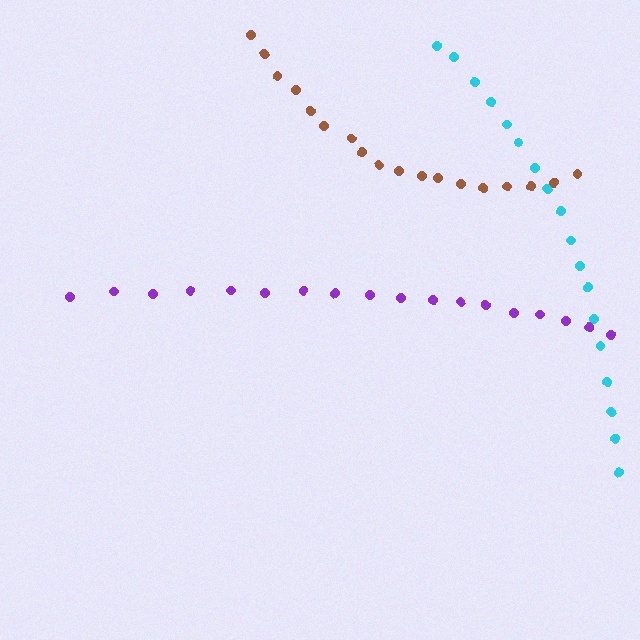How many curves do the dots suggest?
There are 3 distinct paths.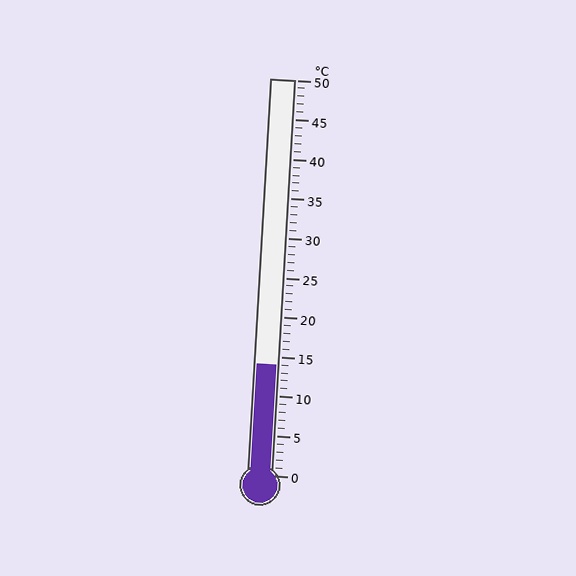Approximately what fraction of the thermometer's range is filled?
The thermometer is filled to approximately 30% of its range.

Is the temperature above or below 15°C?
The temperature is below 15°C.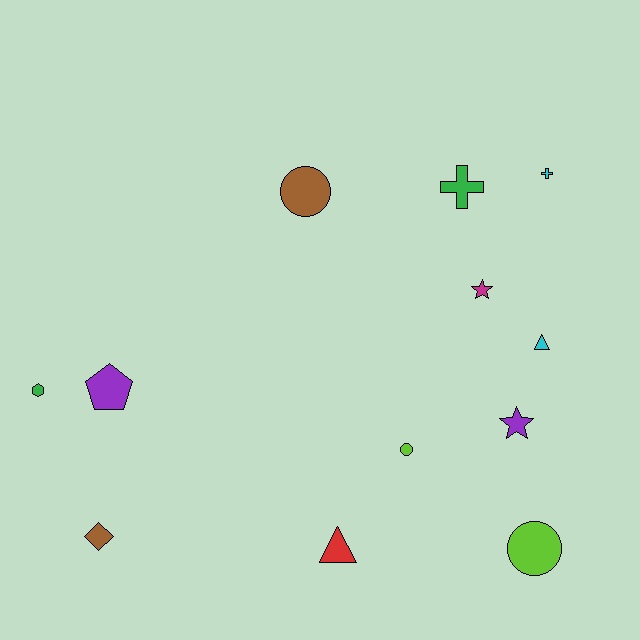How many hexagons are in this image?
There is 1 hexagon.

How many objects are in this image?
There are 12 objects.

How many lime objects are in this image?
There are 2 lime objects.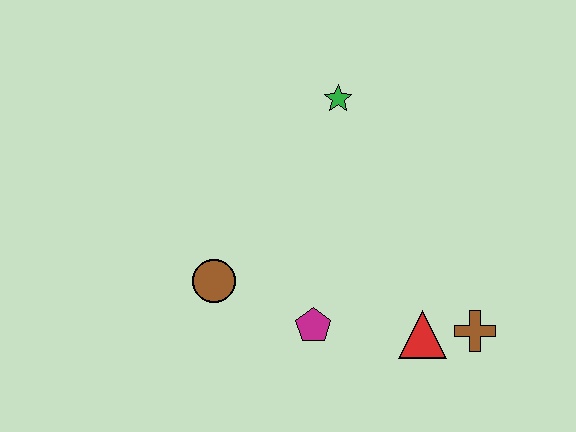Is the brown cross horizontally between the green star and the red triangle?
No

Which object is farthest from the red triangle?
The green star is farthest from the red triangle.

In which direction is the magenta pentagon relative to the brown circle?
The magenta pentagon is to the right of the brown circle.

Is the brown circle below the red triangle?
No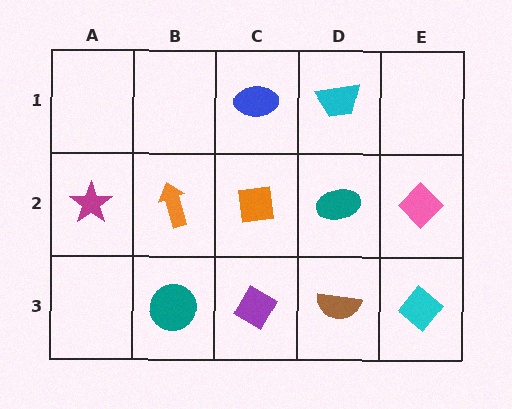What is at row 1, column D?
A cyan trapezoid.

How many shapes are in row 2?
5 shapes.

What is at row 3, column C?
A purple diamond.